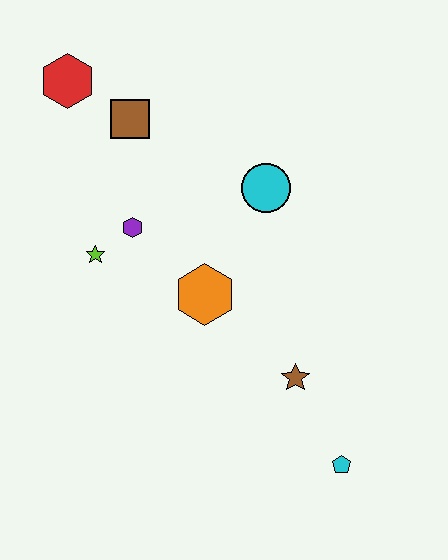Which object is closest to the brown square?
The red hexagon is closest to the brown square.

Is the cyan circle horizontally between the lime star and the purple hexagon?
No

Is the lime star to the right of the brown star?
No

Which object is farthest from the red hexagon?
The cyan pentagon is farthest from the red hexagon.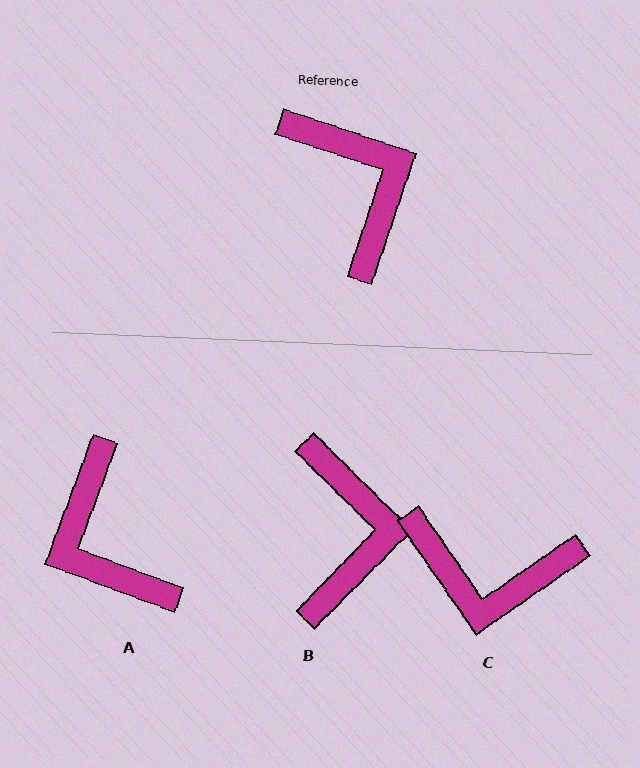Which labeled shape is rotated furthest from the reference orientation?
A, about 178 degrees away.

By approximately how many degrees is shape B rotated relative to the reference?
Approximately 26 degrees clockwise.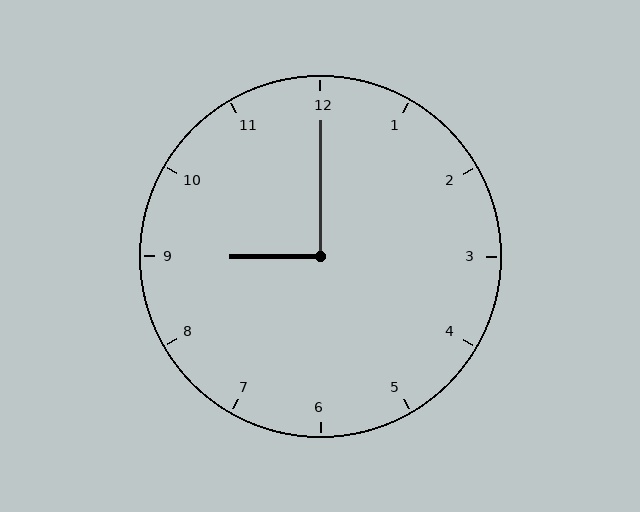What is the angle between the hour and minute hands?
Approximately 90 degrees.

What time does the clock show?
9:00.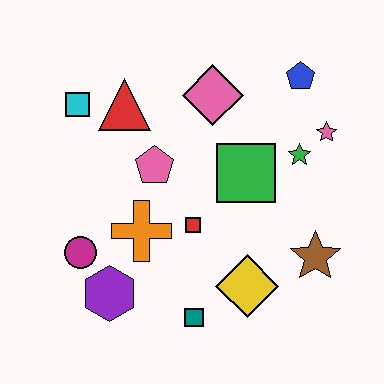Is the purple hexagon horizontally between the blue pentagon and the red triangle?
No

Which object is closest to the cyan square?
The red triangle is closest to the cyan square.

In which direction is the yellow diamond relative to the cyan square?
The yellow diamond is below the cyan square.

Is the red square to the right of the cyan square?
Yes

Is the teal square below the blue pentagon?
Yes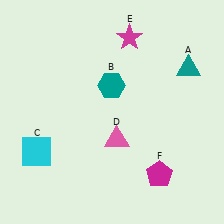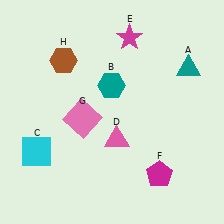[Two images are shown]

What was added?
A pink square (G), a brown hexagon (H) were added in Image 2.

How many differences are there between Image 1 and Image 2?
There are 2 differences between the two images.